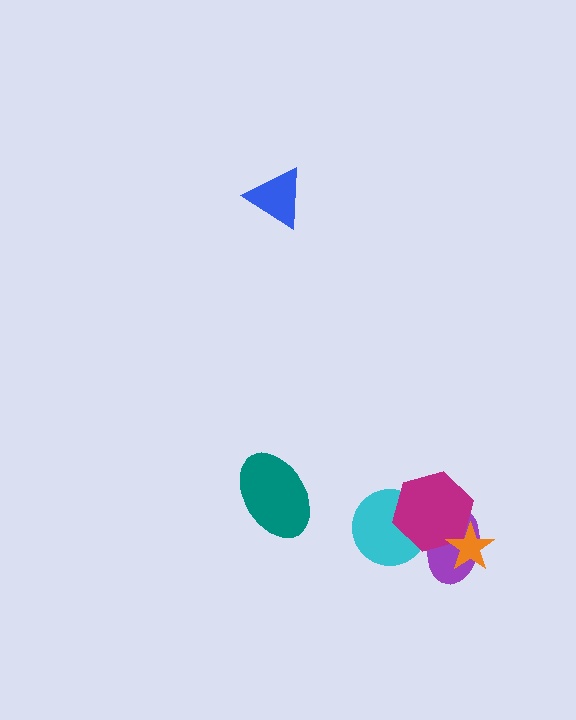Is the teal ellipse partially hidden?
No, no other shape covers it.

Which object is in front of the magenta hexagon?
The orange star is in front of the magenta hexagon.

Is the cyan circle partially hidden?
Yes, it is partially covered by another shape.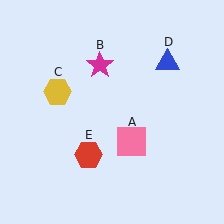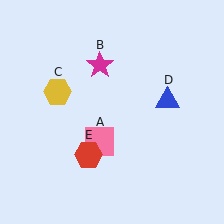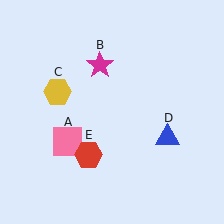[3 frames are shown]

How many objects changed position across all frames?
2 objects changed position: pink square (object A), blue triangle (object D).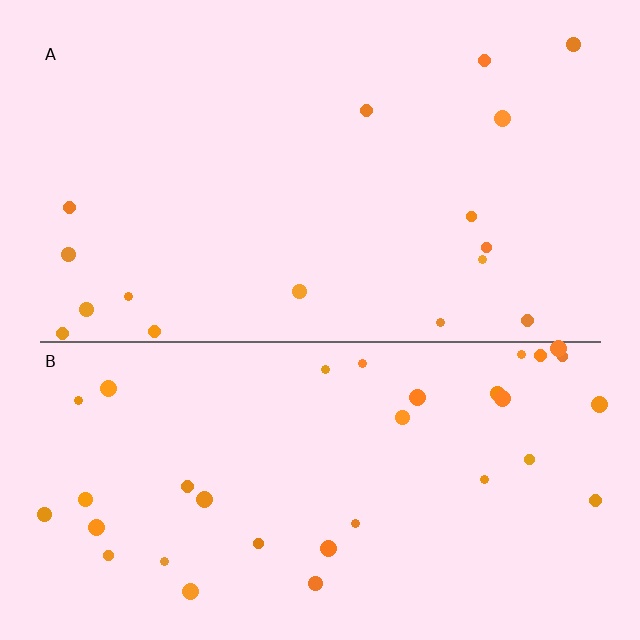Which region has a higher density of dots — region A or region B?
B (the bottom).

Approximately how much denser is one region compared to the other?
Approximately 2.1× — region B over region A.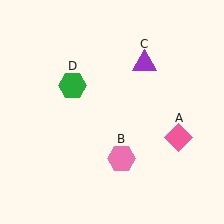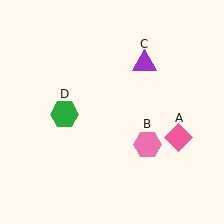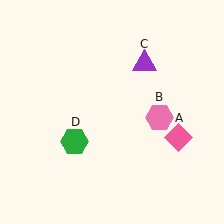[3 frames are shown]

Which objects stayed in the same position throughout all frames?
Pink diamond (object A) and purple triangle (object C) remained stationary.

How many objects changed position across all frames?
2 objects changed position: pink hexagon (object B), green hexagon (object D).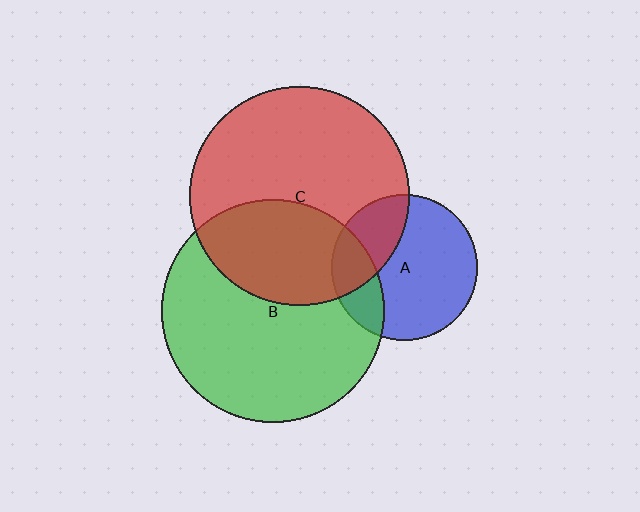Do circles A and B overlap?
Yes.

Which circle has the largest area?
Circle B (green).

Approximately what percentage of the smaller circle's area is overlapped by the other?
Approximately 20%.